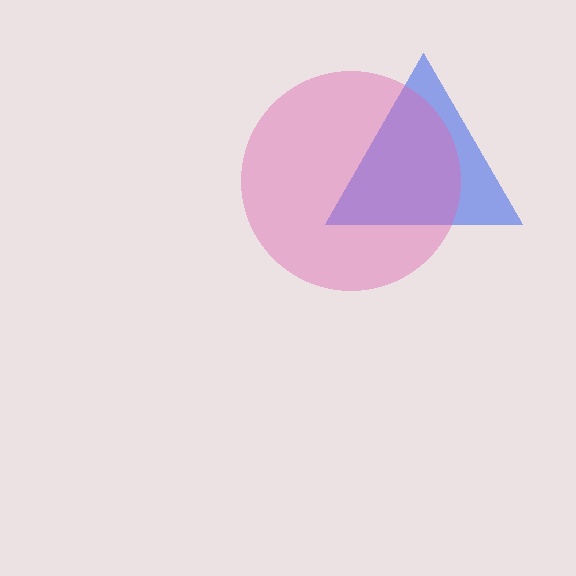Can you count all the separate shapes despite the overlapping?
Yes, there are 2 separate shapes.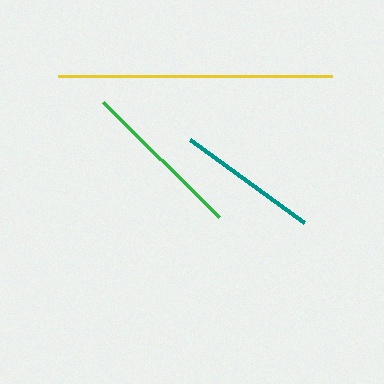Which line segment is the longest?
The yellow line is the longest at approximately 275 pixels.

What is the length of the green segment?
The green segment is approximately 164 pixels long.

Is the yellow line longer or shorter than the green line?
The yellow line is longer than the green line.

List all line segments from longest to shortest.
From longest to shortest: yellow, green, teal.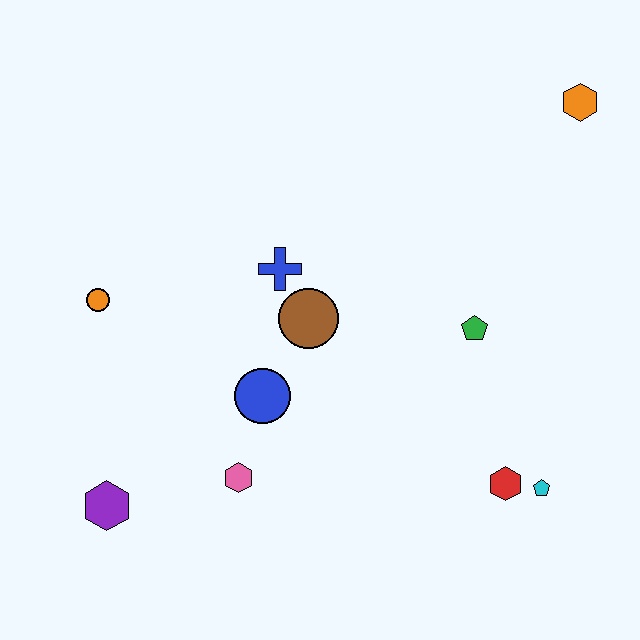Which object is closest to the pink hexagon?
The blue circle is closest to the pink hexagon.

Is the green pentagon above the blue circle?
Yes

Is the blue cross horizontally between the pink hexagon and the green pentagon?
Yes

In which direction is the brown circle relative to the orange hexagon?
The brown circle is to the left of the orange hexagon.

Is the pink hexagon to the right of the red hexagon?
No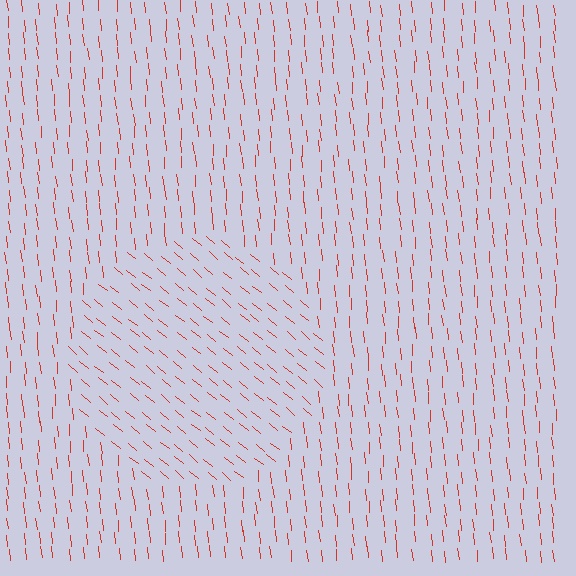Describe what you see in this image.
The image is filled with small red line segments. A circle region in the image has lines oriented differently from the surrounding lines, creating a visible texture boundary.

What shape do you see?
I see a circle.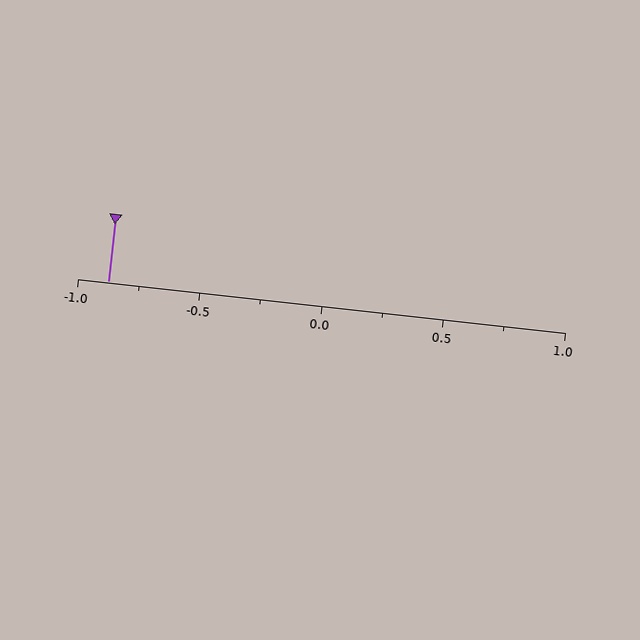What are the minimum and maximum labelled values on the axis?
The axis runs from -1.0 to 1.0.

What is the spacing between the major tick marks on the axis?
The major ticks are spaced 0.5 apart.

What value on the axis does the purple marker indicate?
The marker indicates approximately -0.88.